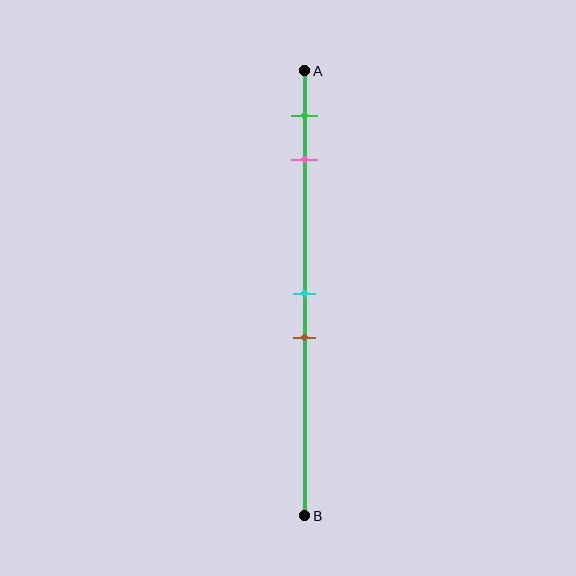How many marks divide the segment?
There are 4 marks dividing the segment.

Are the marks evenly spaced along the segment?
No, the marks are not evenly spaced.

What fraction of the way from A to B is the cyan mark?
The cyan mark is approximately 50% (0.5) of the way from A to B.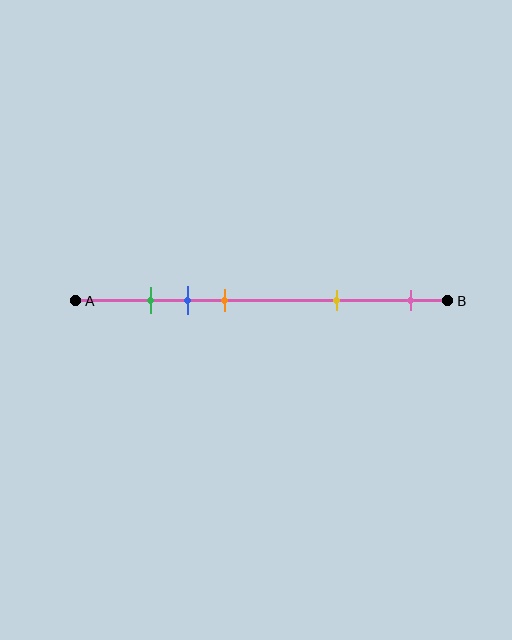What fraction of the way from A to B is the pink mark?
The pink mark is approximately 90% (0.9) of the way from A to B.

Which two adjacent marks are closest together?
The green and blue marks are the closest adjacent pair.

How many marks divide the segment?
There are 5 marks dividing the segment.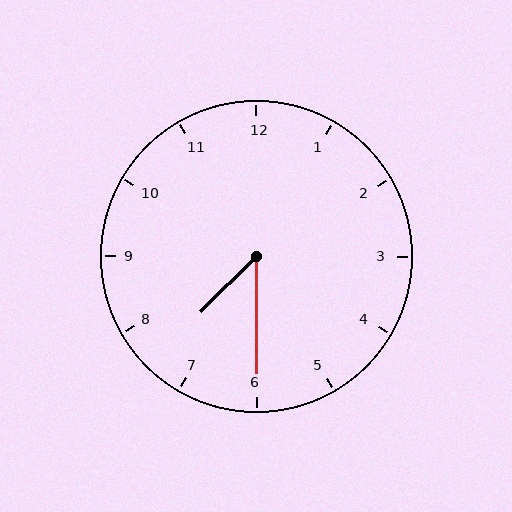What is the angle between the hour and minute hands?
Approximately 45 degrees.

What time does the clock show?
7:30.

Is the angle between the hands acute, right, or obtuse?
It is acute.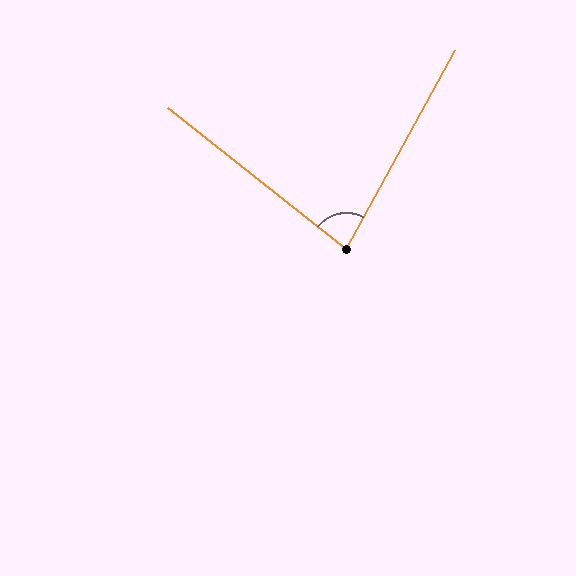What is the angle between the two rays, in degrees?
Approximately 80 degrees.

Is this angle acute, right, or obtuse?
It is acute.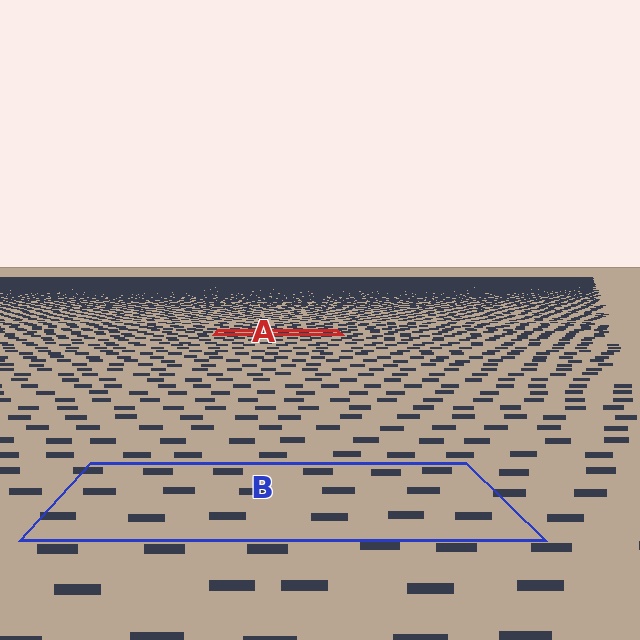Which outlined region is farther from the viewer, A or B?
Region A is farther from the viewer — the texture elements inside it appear smaller and more densely packed.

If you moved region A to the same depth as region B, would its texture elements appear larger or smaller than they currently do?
They would appear larger. At a closer depth, the same texture elements are projected at a bigger on-screen size.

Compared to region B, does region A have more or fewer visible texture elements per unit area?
Region A has more texture elements per unit area — they are packed more densely because it is farther away.